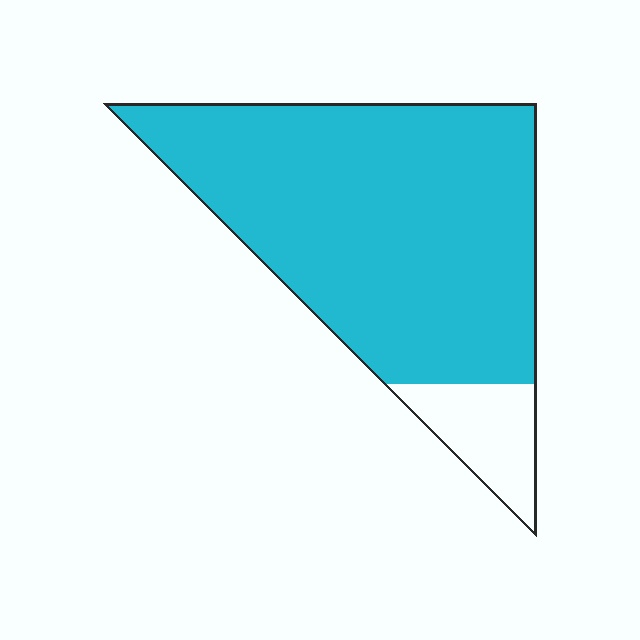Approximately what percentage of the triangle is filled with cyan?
Approximately 90%.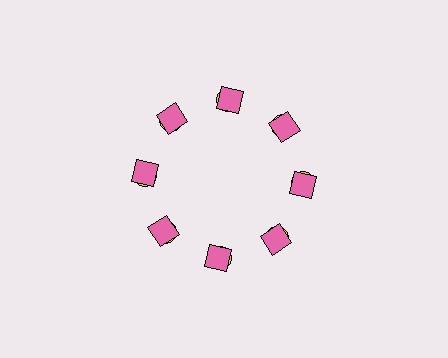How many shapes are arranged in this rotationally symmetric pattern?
There are 24 shapes, arranged in 8 groups of 3.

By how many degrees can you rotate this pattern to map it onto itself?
The pattern maps onto itself every 45 degrees of rotation.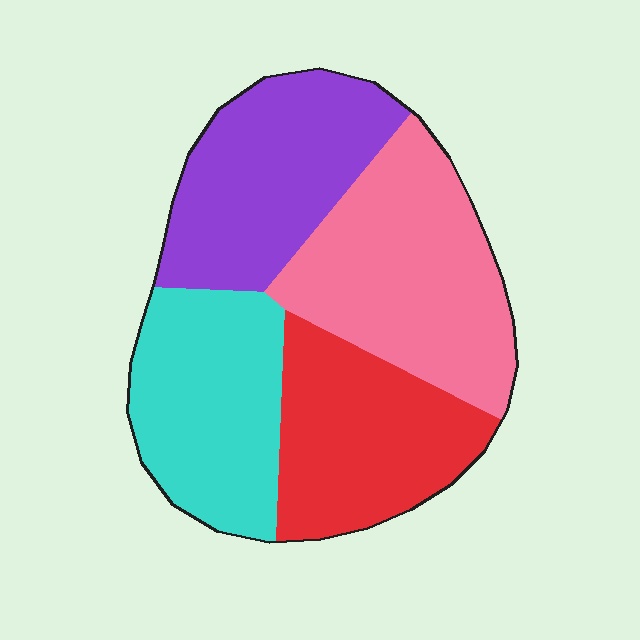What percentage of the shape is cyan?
Cyan covers roughly 25% of the shape.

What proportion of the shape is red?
Red covers around 25% of the shape.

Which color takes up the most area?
Pink, at roughly 30%.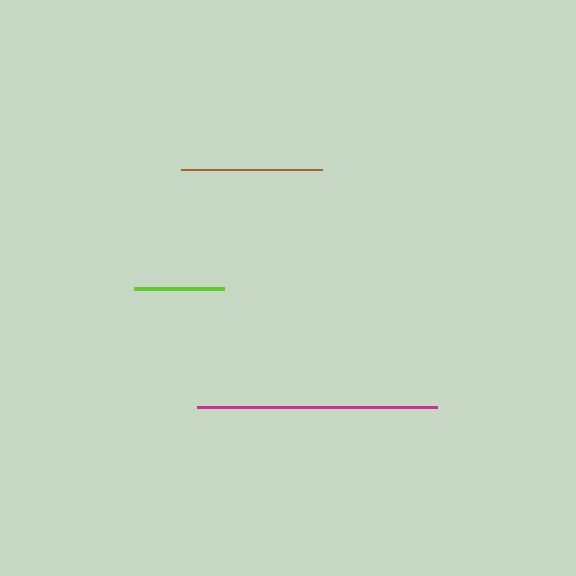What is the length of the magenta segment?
The magenta segment is approximately 240 pixels long.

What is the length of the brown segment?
The brown segment is approximately 141 pixels long.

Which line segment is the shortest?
The lime line is the shortest at approximately 90 pixels.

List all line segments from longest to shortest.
From longest to shortest: magenta, brown, lime.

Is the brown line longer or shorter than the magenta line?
The magenta line is longer than the brown line.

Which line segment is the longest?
The magenta line is the longest at approximately 240 pixels.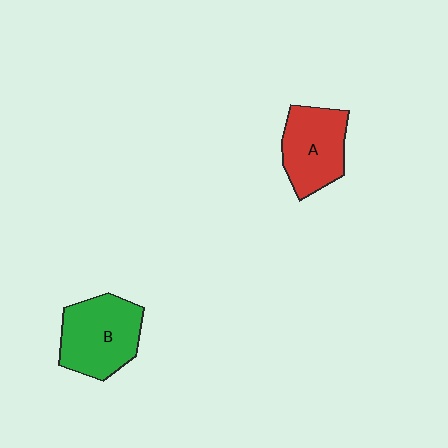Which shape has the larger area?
Shape B (green).